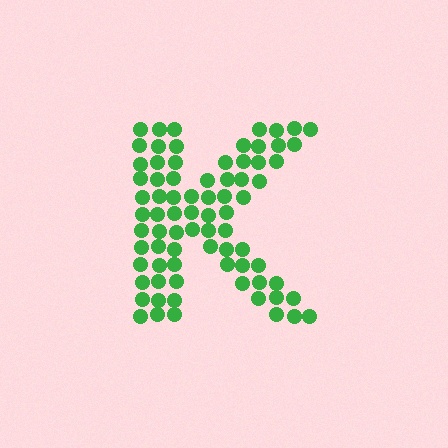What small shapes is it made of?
It is made of small circles.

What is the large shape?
The large shape is the letter K.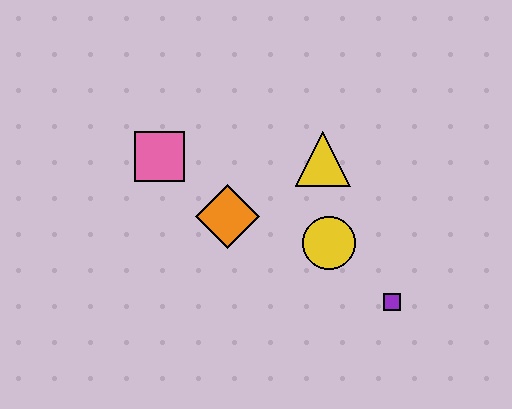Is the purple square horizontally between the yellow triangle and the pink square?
No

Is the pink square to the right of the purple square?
No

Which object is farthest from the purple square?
The pink square is farthest from the purple square.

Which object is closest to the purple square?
The yellow circle is closest to the purple square.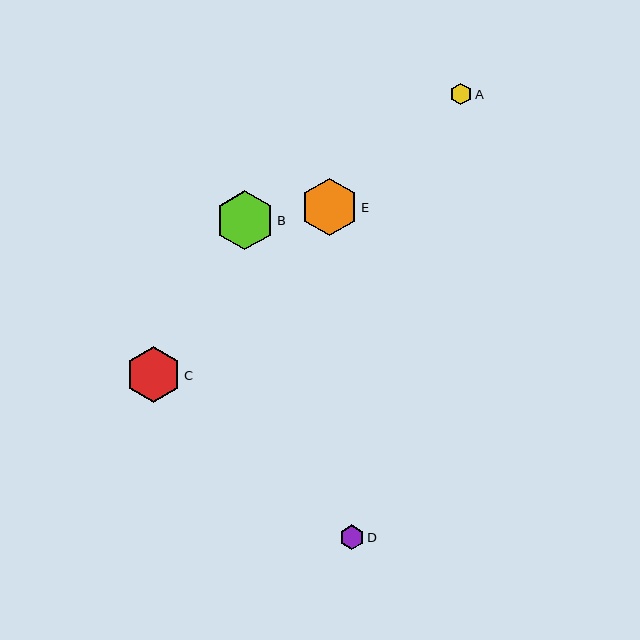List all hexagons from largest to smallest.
From largest to smallest: B, E, C, D, A.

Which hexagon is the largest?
Hexagon B is the largest with a size of approximately 59 pixels.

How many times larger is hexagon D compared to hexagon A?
Hexagon D is approximately 1.1 times the size of hexagon A.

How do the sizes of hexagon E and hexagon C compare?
Hexagon E and hexagon C are approximately the same size.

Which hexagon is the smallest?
Hexagon A is the smallest with a size of approximately 22 pixels.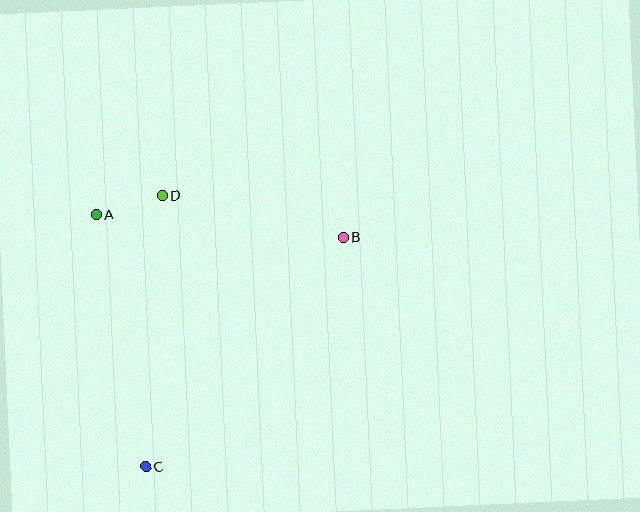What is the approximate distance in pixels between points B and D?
The distance between B and D is approximately 186 pixels.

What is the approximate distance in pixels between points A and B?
The distance between A and B is approximately 248 pixels.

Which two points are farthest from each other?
Points B and C are farthest from each other.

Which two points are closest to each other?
Points A and D are closest to each other.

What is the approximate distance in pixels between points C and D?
The distance between C and D is approximately 271 pixels.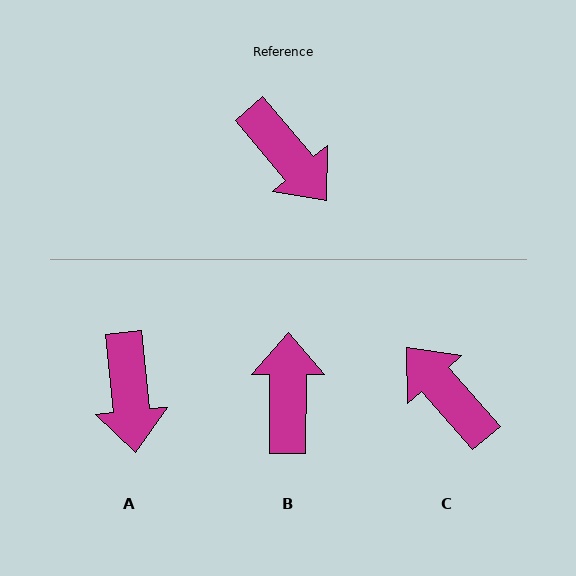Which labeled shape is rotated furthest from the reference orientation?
C, about 179 degrees away.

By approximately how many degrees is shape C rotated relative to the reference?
Approximately 179 degrees clockwise.